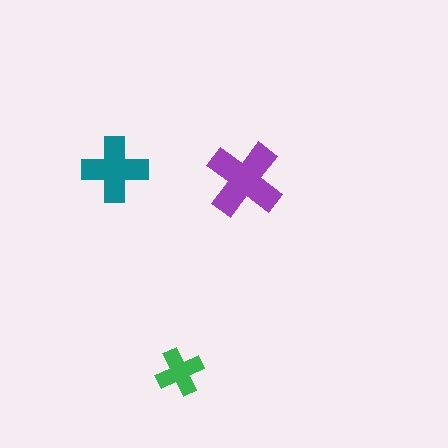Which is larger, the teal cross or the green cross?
The teal one.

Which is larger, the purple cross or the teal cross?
The purple one.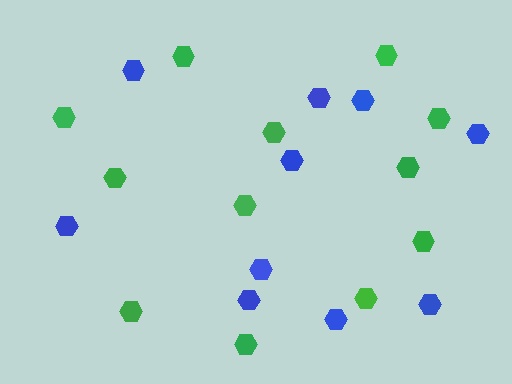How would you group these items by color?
There are 2 groups: one group of green hexagons (12) and one group of blue hexagons (10).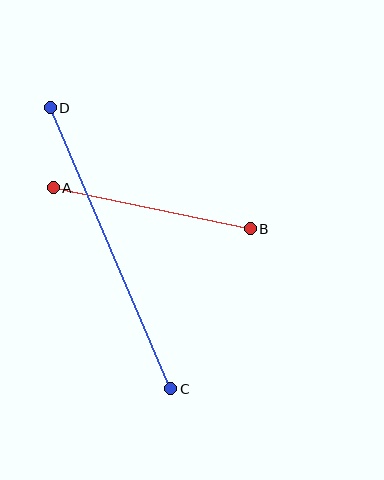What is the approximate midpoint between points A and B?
The midpoint is at approximately (152, 208) pixels.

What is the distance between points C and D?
The distance is approximately 306 pixels.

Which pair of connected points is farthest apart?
Points C and D are farthest apart.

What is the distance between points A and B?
The distance is approximately 201 pixels.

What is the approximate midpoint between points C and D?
The midpoint is at approximately (110, 248) pixels.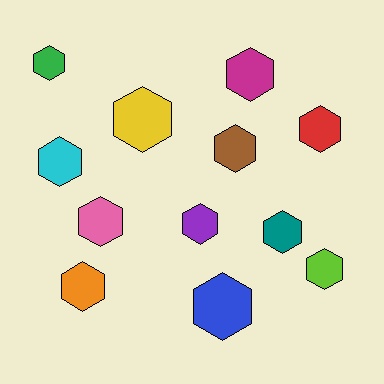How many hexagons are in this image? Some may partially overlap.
There are 12 hexagons.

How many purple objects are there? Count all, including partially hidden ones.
There is 1 purple object.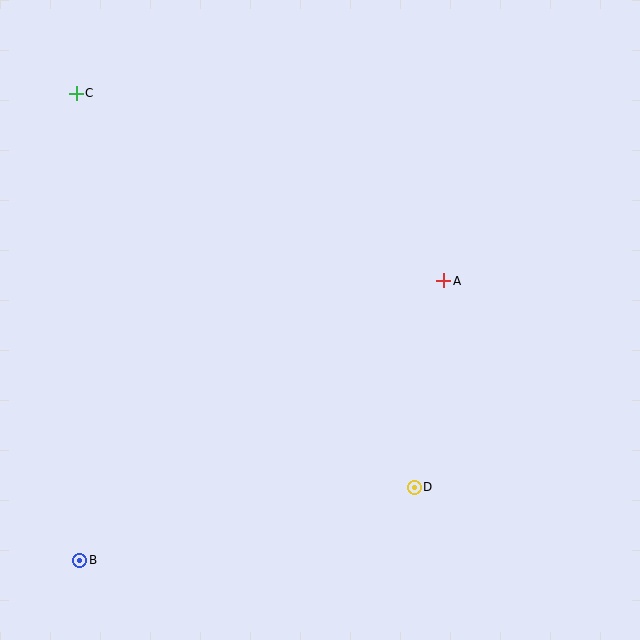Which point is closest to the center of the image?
Point A at (444, 281) is closest to the center.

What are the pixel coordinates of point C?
Point C is at (76, 93).